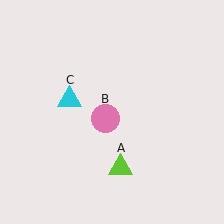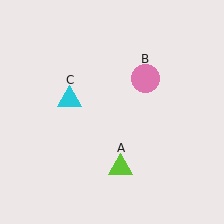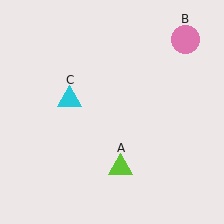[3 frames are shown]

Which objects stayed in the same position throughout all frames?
Lime triangle (object A) and cyan triangle (object C) remained stationary.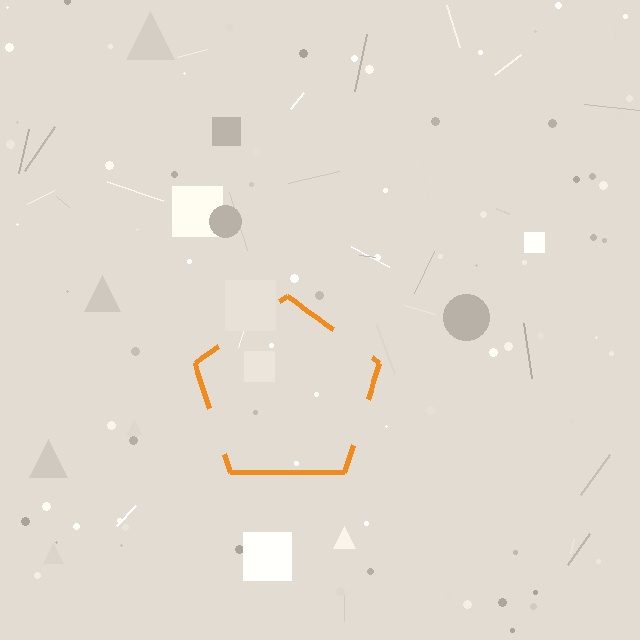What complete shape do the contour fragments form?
The contour fragments form a pentagon.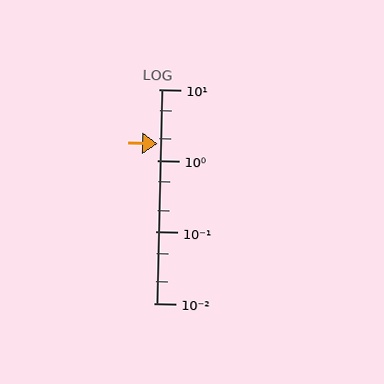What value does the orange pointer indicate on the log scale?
The pointer indicates approximately 1.7.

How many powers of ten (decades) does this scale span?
The scale spans 3 decades, from 0.01 to 10.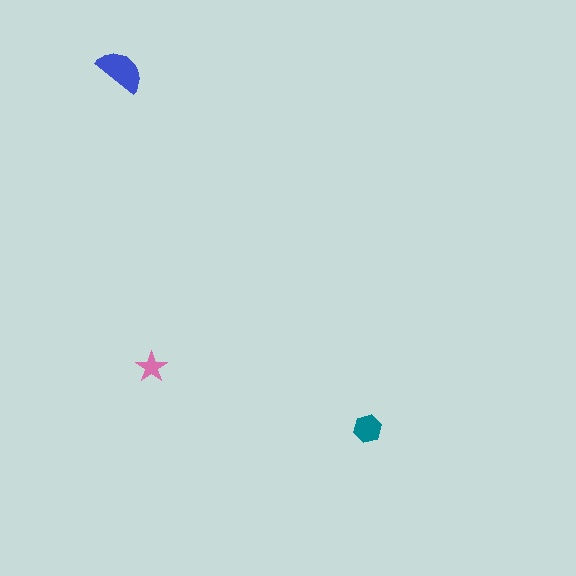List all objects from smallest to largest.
The pink star, the teal hexagon, the blue semicircle.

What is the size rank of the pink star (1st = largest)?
3rd.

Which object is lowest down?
The teal hexagon is bottommost.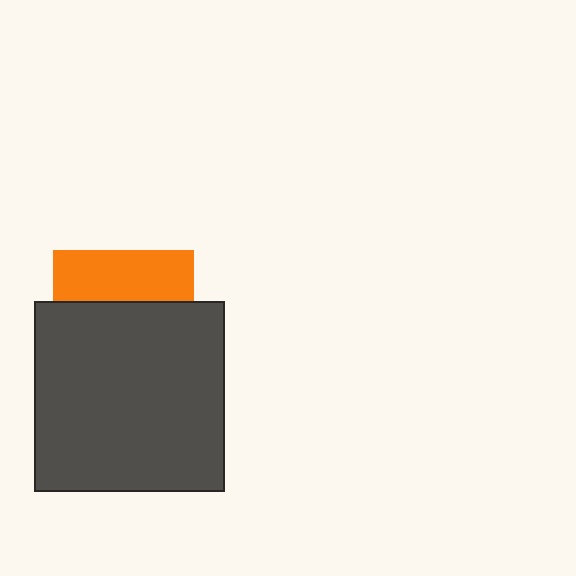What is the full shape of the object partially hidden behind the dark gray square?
The partially hidden object is an orange square.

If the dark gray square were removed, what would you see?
You would see the complete orange square.